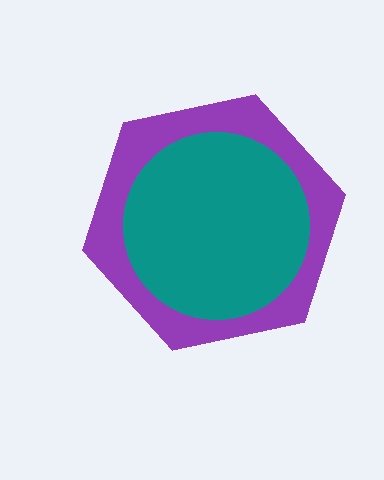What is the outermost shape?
The purple hexagon.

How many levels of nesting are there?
2.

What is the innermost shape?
The teal circle.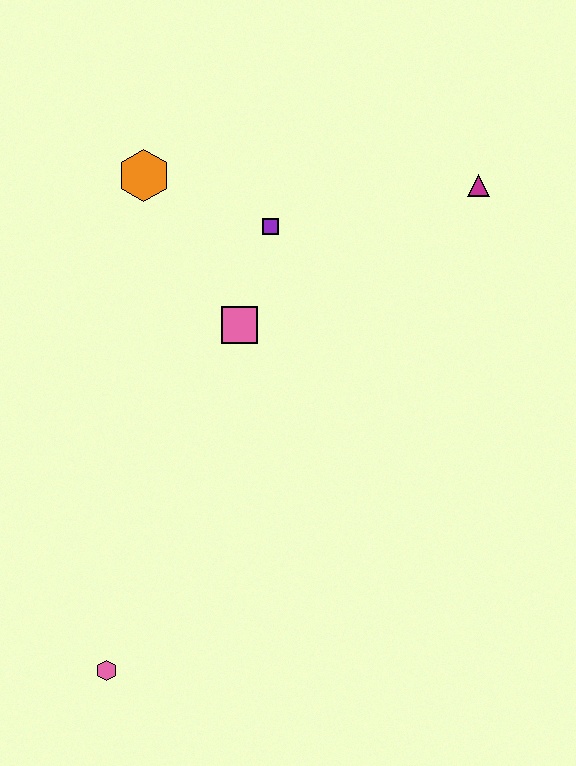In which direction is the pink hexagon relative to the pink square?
The pink hexagon is below the pink square.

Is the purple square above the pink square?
Yes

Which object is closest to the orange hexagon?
The purple square is closest to the orange hexagon.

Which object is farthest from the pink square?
The pink hexagon is farthest from the pink square.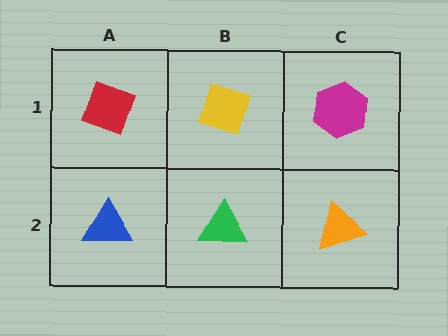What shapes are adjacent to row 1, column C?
An orange triangle (row 2, column C), a yellow diamond (row 1, column B).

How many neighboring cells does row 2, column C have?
2.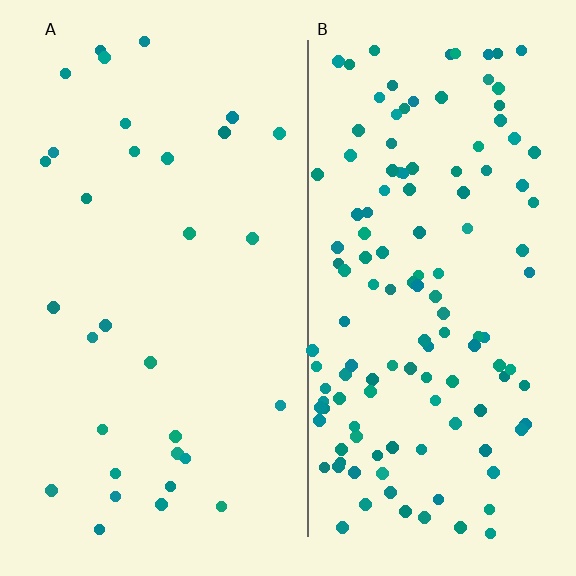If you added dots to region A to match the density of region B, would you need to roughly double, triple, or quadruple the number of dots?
Approximately quadruple.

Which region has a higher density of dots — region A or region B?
B (the right).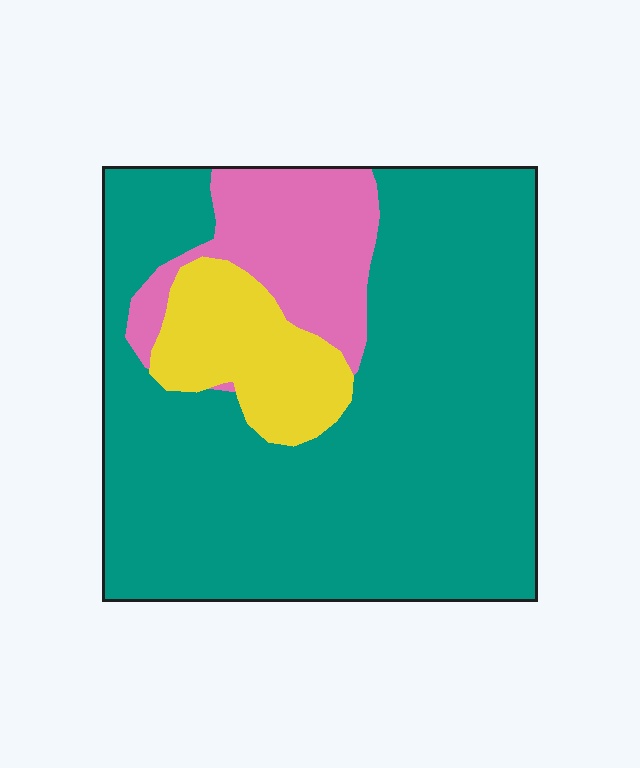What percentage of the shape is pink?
Pink covers 14% of the shape.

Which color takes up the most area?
Teal, at roughly 75%.